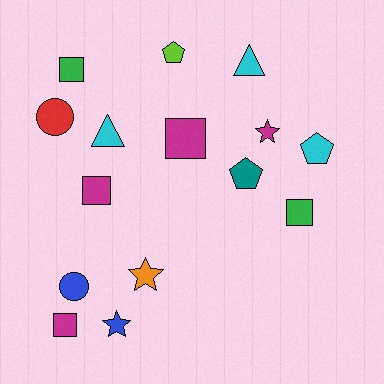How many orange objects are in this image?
There is 1 orange object.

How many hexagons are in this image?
There are no hexagons.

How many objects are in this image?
There are 15 objects.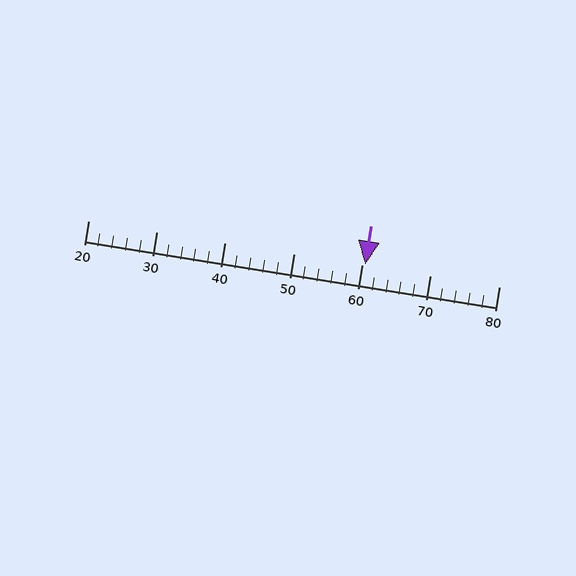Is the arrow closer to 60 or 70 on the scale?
The arrow is closer to 60.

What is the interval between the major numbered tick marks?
The major tick marks are spaced 10 units apart.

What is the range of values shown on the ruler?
The ruler shows values from 20 to 80.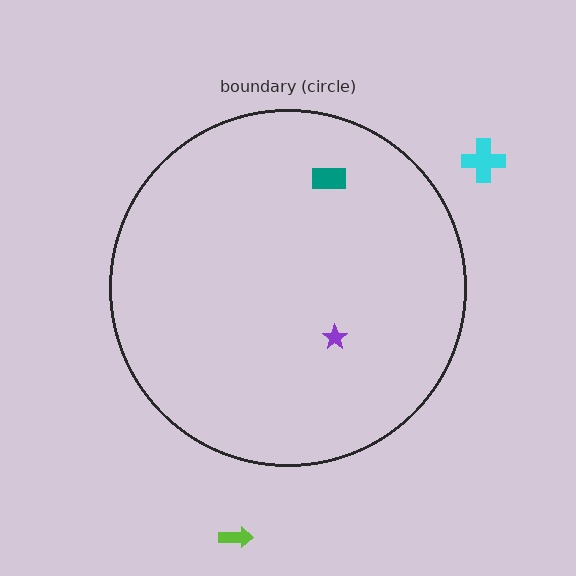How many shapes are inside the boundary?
2 inside, 2 outside.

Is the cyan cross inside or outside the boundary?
Outside.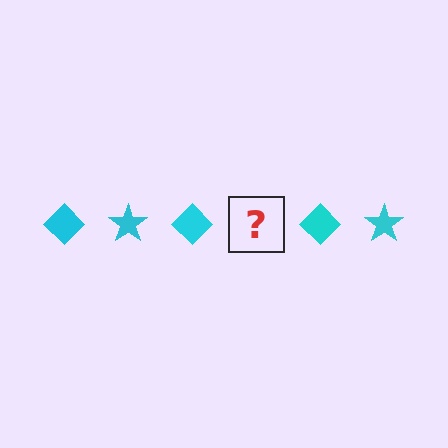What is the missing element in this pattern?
The missing element is a cyan star.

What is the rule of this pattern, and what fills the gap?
The rule is that the pattern cycles through diamond, star shapes in cyan. The gap should be filled with a cyan star.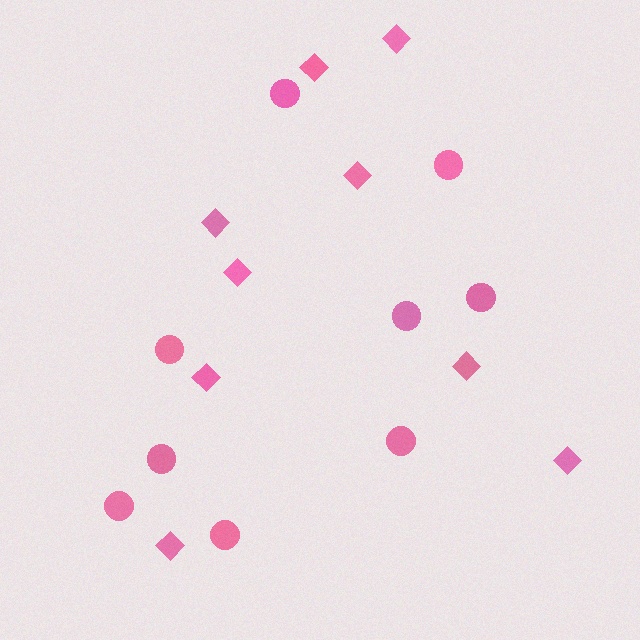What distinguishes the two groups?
There are 2 groups: one group of diamonds (9) and one group of circles (9).